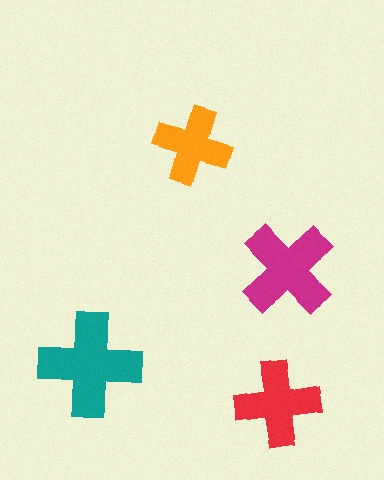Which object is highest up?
The orange cross is topmost.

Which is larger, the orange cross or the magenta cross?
The magenta one.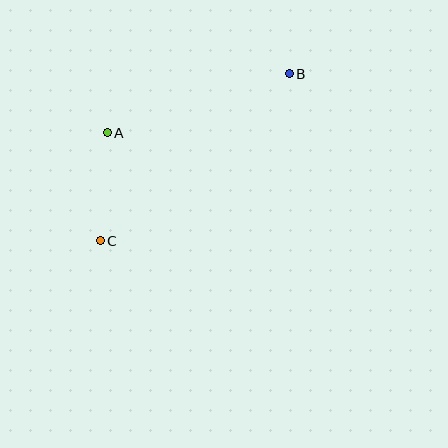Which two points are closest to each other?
Points A and C are closest to each other.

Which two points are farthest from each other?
Points B and C are farthest from each other.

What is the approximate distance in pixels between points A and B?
The distance between A and B is approximately 191 pixels.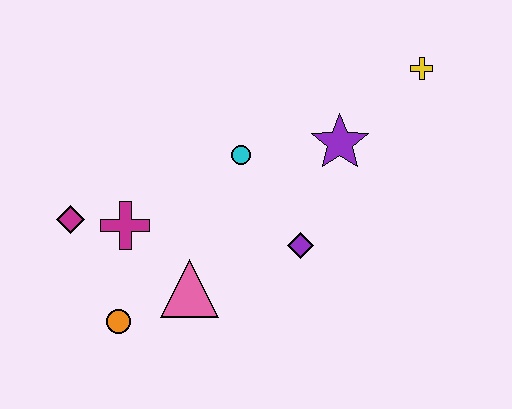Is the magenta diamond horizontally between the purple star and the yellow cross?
No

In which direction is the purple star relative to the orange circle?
The purple star is to the right of the orange circle.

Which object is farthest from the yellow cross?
The orange circle is farthest from the yellow cross.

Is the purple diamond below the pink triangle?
No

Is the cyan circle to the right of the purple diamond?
No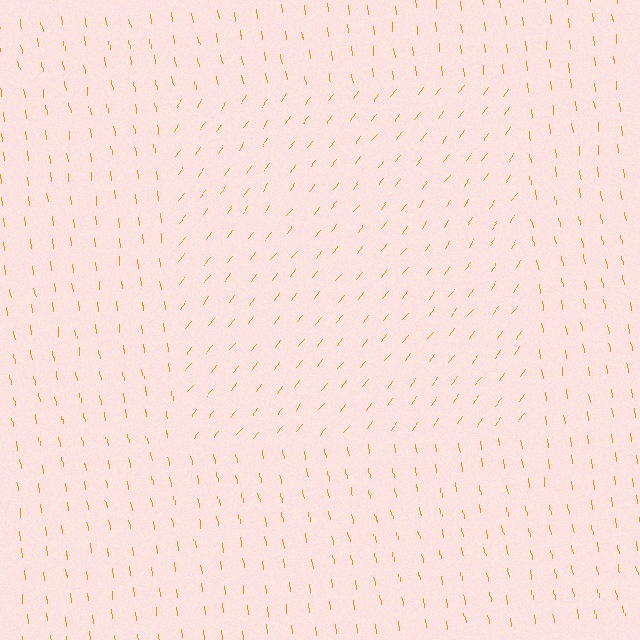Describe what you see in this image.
The image is filled with small orange line segments. A rectangle region in the image has lines oriented differently from the surrounding lines, creating a visible texture boundary.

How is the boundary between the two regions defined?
The boundary is defined purely by a change in line orientation (approximately 45 degrees difference). All lines are the same color and thickness.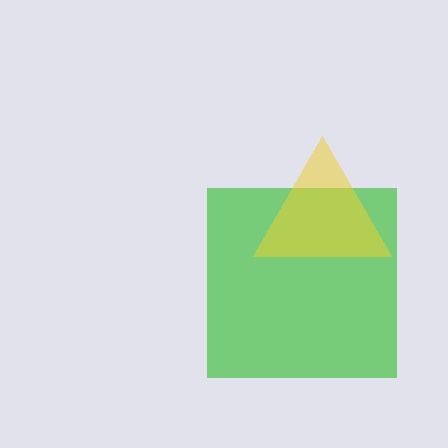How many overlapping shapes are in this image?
There are 2 overlapping shapes in the image.